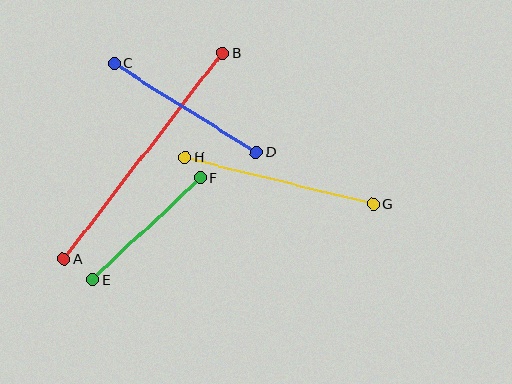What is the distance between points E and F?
The distance is approximately 148 pixels.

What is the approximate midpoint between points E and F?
The midpoint is at approximately (147, 229) pixels.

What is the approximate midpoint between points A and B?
The midpoint is at approximately (143, 156) pixels.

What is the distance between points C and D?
The distance is approximately 168 pixels.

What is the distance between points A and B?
The distance is approximately 260 pixels.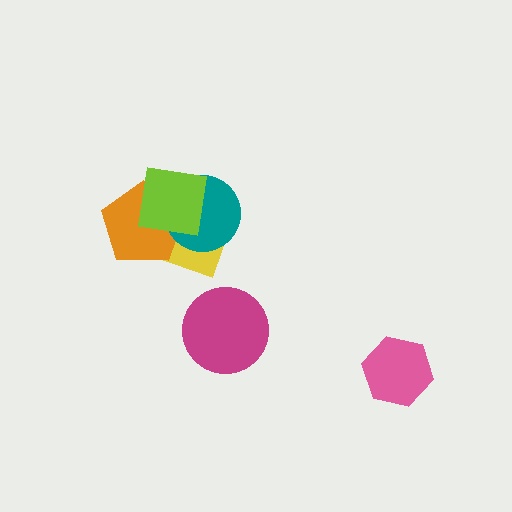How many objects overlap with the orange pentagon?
3 objects overlap with the orange pentagon.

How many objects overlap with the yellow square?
3 objects overlap with the yellow square.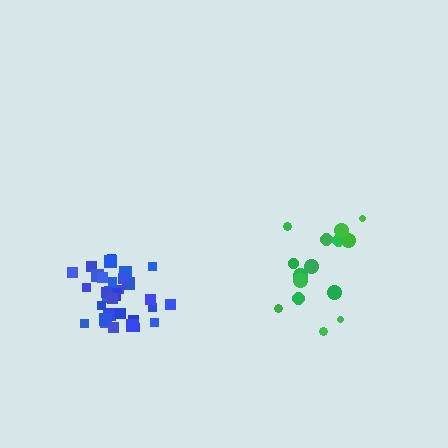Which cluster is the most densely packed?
Blue.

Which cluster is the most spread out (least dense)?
Green.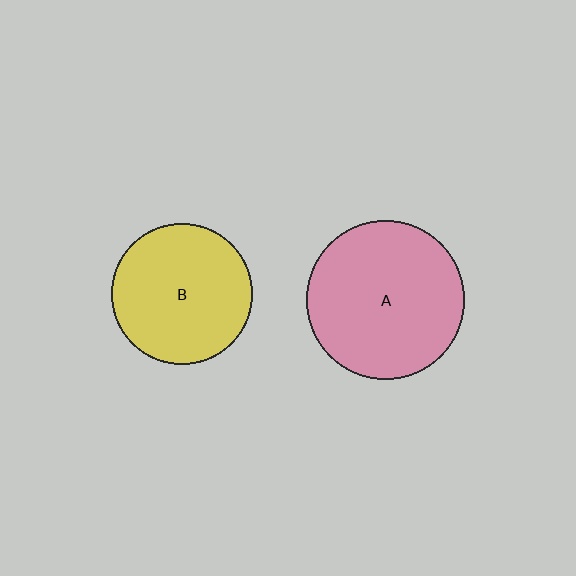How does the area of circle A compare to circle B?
Approximately 1.3 times.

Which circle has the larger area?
Circle A (pink).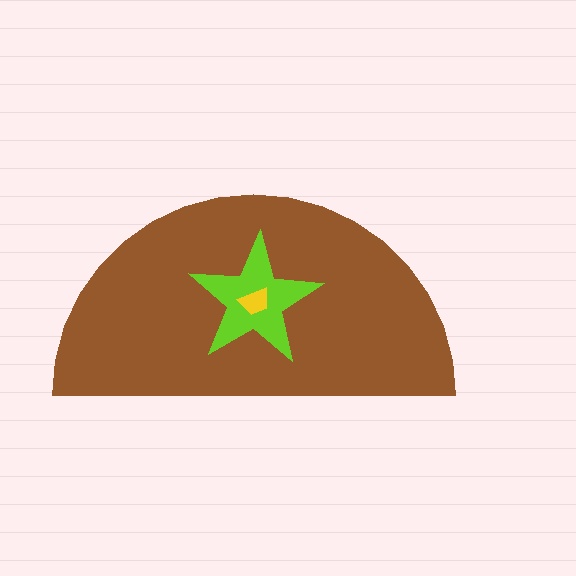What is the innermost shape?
The yellow trapezoid.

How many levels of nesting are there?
3.